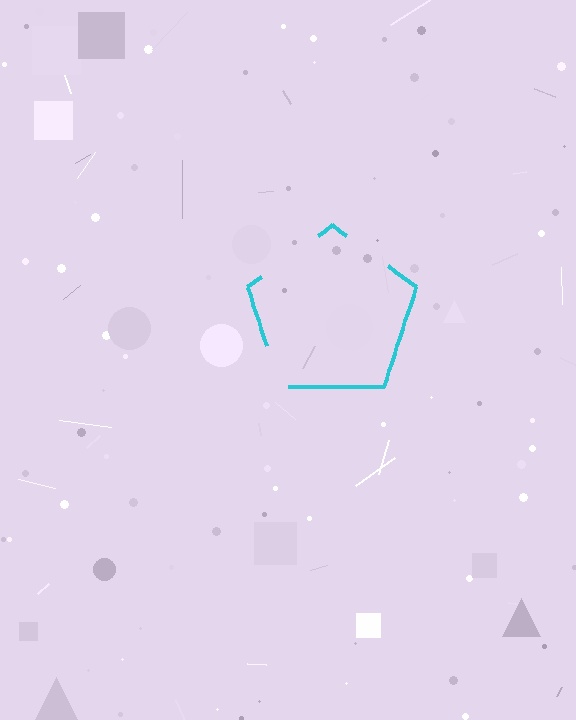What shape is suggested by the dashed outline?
The dashed outline suggests a pentagon.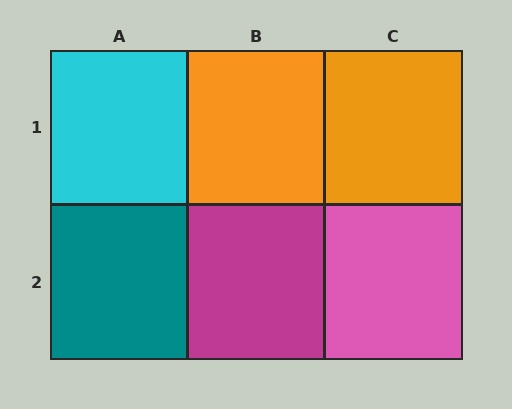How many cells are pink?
1 cell is pink.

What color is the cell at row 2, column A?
Teal.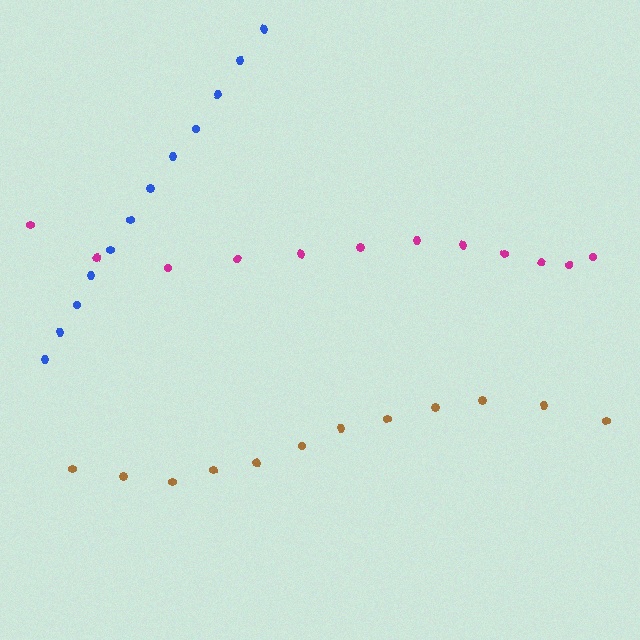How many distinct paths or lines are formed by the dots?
There are 3 distinct paths.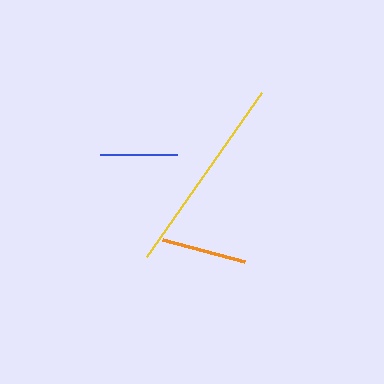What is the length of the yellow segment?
The yellow segment is approximately 200 pixels long.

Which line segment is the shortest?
The blue line is the shortest at approximately 77 pixels.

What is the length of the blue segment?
The blue segment is approximately 77 pixels long.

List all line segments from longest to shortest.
From longest to shortest: yellow, orange, blue.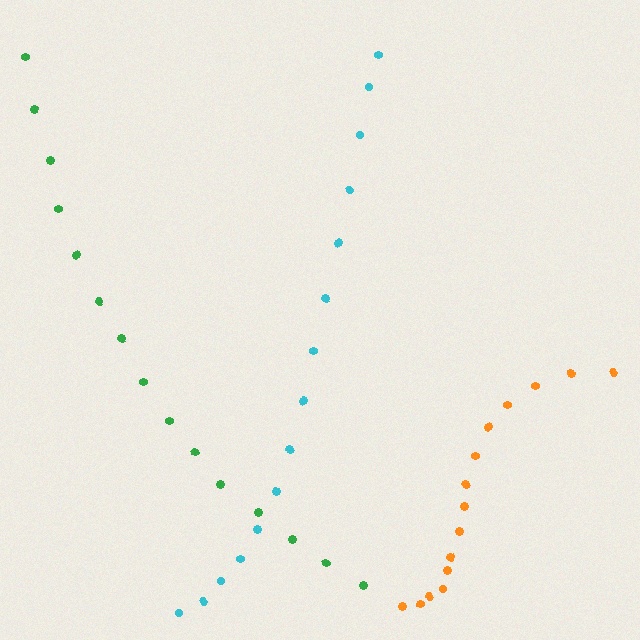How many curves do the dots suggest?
There are 3 distinct paths.